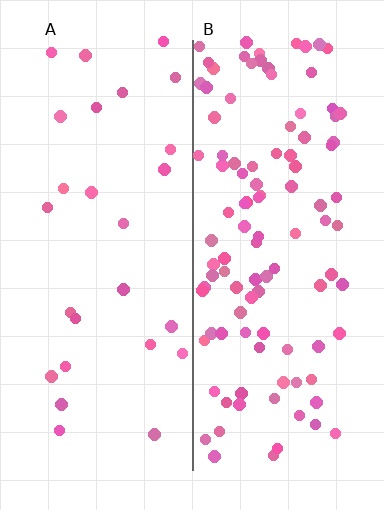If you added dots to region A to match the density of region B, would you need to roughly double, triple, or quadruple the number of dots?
Approximately quadruple.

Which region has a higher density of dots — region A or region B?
B (the right).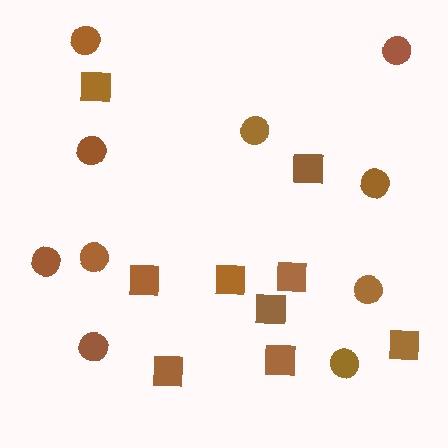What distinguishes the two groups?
There are 2 groups: one group of circles (10) and one group of squares (9).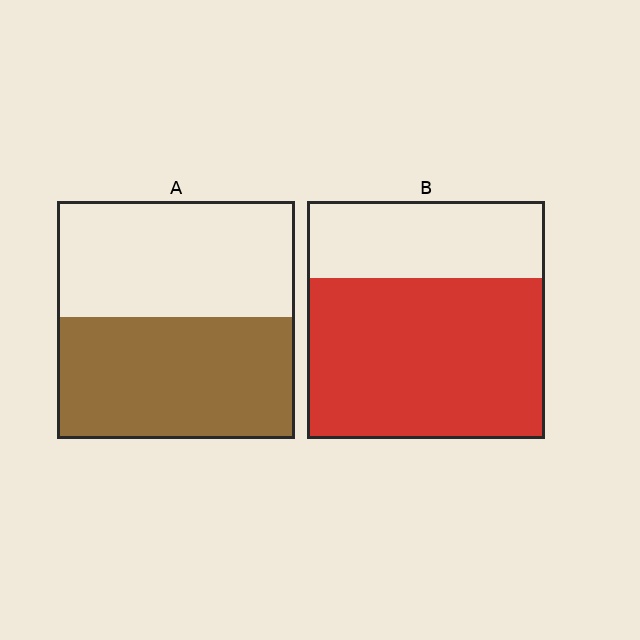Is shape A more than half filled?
Roughly half.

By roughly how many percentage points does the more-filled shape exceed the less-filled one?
By roughly 15 percentage points (B over A).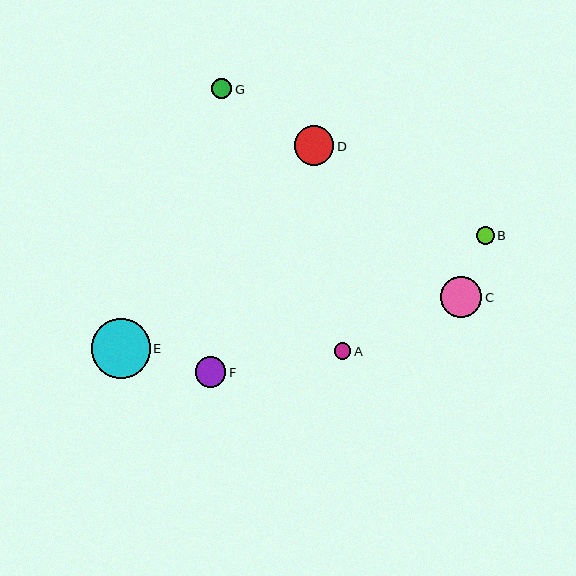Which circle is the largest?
Circle E is the largest with a size of approximately 59 pixels.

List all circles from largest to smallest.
From largest to smallest: E, C, D, F, G, B, A.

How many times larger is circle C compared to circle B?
Circle C is approximately 2.3 times the size of circle B.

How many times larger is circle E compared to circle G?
Circle E is approximately 3.0 times the size of circle G.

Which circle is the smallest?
Circle A is the smallest with a size of approximately 17 pixels.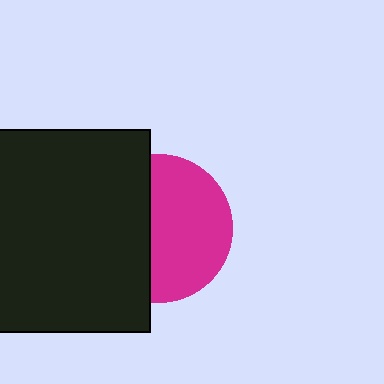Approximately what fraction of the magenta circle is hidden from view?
Roughly 44% of the magenta circle is hidden behind the black square.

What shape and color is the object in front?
The object in front is a black square.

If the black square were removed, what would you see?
You would see the complete magenta circle.